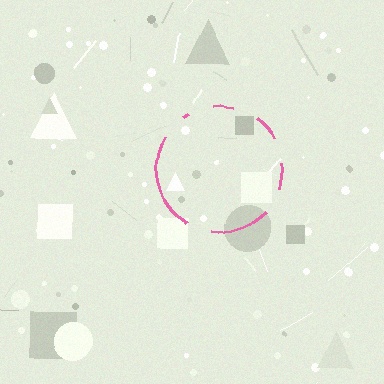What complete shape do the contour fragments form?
The contour fragments form a circle.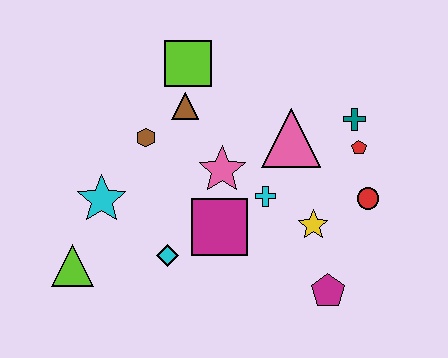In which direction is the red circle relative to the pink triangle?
The red circle is to the right of the pink triangle.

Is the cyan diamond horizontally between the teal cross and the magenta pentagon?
No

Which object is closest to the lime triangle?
The cyan star is closest to the lime triangle.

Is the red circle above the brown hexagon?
No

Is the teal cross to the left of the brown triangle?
No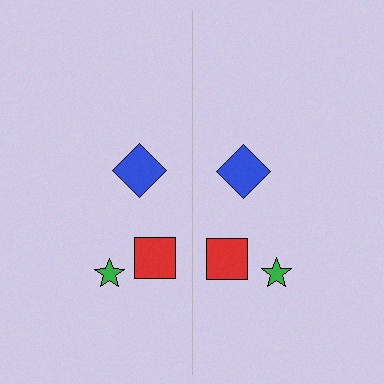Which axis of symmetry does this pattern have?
The pattern has a vertical axis of symmetry running through the center of the image.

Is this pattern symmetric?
Yes, this pattern has bilateral (reflection) symmetry.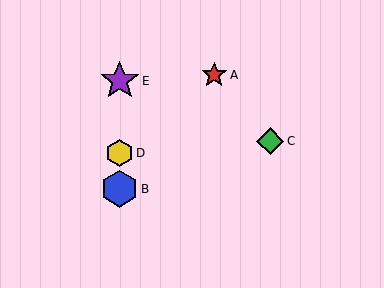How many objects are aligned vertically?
3 objects (B, D, E) are aligned vertically.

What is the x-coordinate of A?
Object A is at x≈214.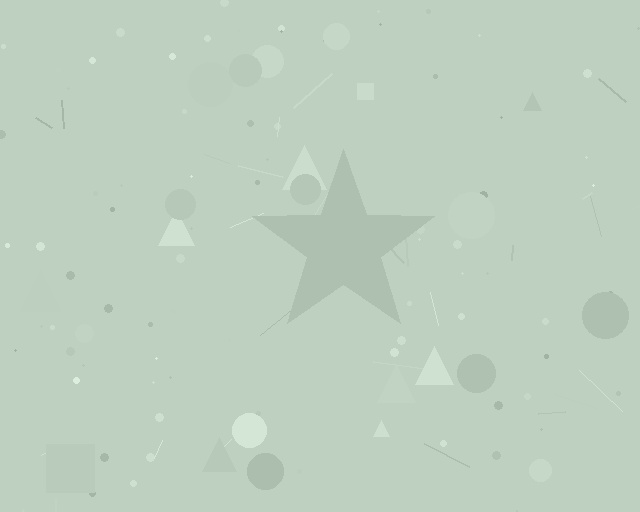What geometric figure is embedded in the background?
A star is embedded in the background.